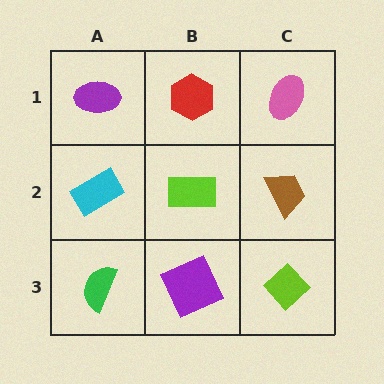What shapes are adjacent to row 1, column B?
A lime rectangle (row 2, column B), a purple ellipse (row 1, column A), a pink ellipse (row 1, column C).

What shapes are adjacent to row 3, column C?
A brown trapezoid (row 2, column C), a purple square (row 3, column B).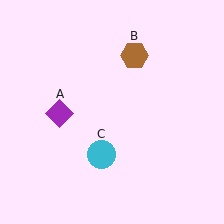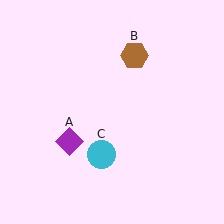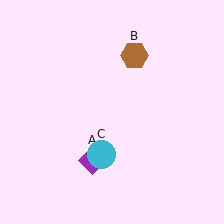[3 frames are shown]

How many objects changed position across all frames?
1 object changed position: purple diamond (object A).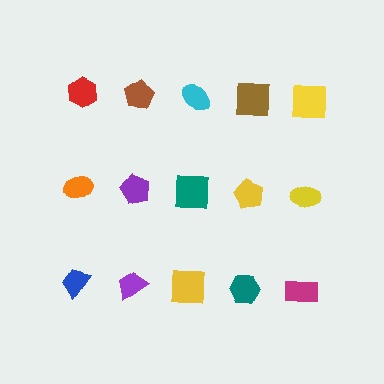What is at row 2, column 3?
A teal square.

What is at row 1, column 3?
A cyan ellipse.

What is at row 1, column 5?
A yellow square.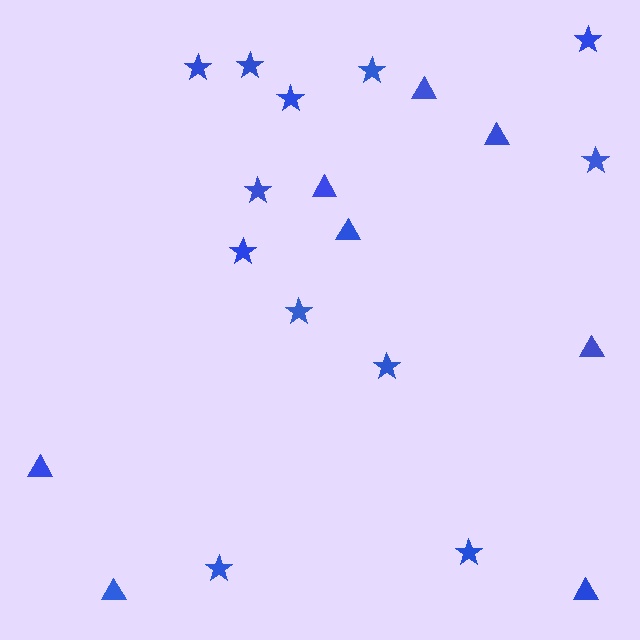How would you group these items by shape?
There are 2 groups: one group of triangles (8) and one group of stars (12).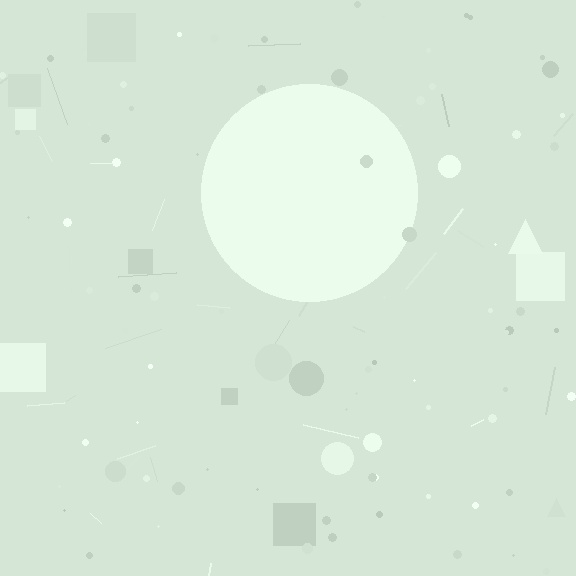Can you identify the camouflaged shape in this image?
The camouflaged shape is a circle.